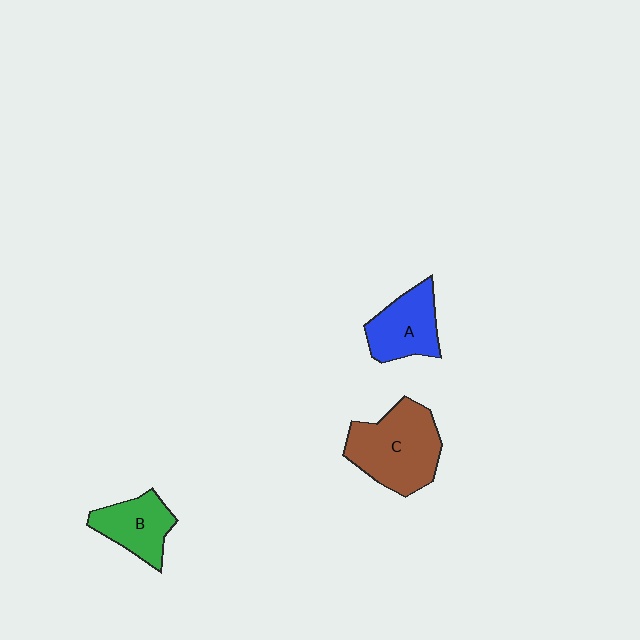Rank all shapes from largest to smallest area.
From largest to smallest: C (brown), A (blue), B (green).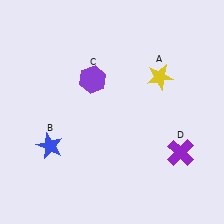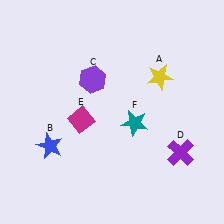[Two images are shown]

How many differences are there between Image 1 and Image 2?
There are 2 differences between the two images.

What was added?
A magenta diamond (E), a teal star (F) were added in Image 2.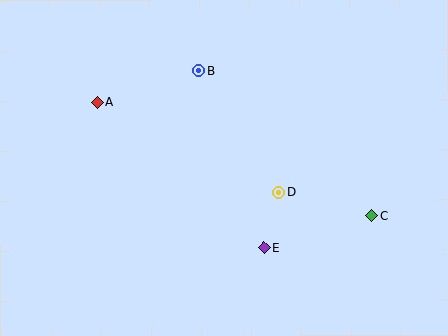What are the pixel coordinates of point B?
Point B is at (199, 71).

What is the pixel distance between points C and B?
The distance between C and B is 225 pixels.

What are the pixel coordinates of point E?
Point E is at (264, 248).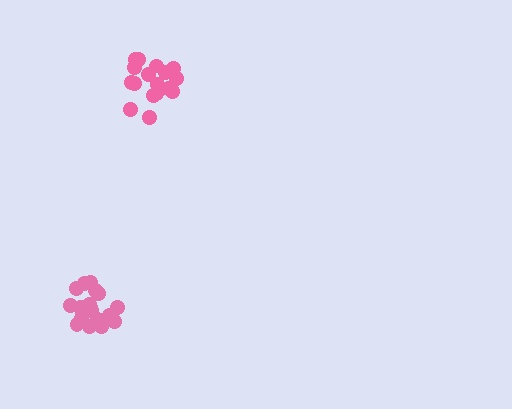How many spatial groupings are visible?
There are 2 spatial groupings.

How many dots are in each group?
Group 1: 17 dots, Group 2: 21 dots (38 total).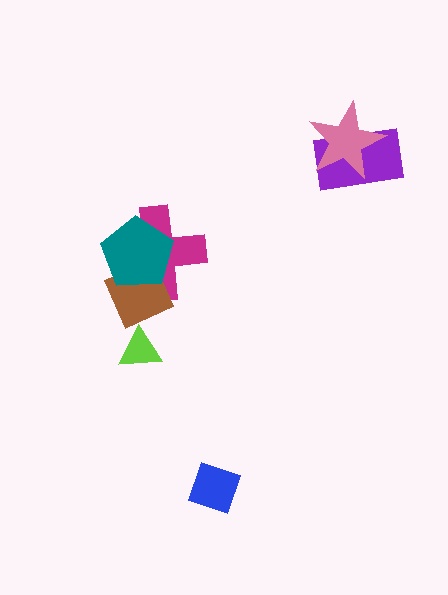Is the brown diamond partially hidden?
Yes, it is partially covered by another shape.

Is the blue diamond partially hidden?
No, no other shape covers it.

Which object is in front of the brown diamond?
The teal pentagon is in front of the brown diamond.